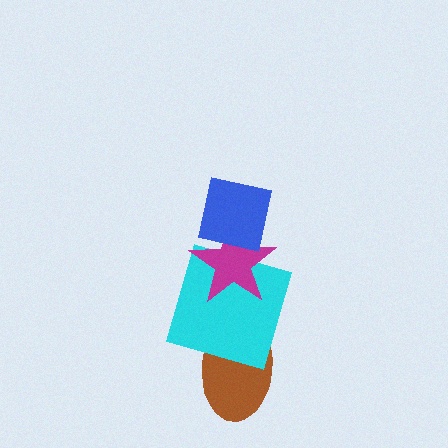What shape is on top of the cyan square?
The magenta star is on top of the cyan square.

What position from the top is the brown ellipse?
The brown ellipse is 4th from the top.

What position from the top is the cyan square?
The cyan square is 3rd from the top.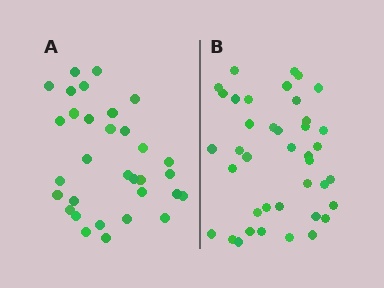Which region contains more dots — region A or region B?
Region B (the right region) has more dots.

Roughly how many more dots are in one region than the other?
Region B has roughly 8 or so more dots than region A.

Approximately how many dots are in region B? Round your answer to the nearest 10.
About 40 dots.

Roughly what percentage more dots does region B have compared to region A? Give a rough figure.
About 25% more.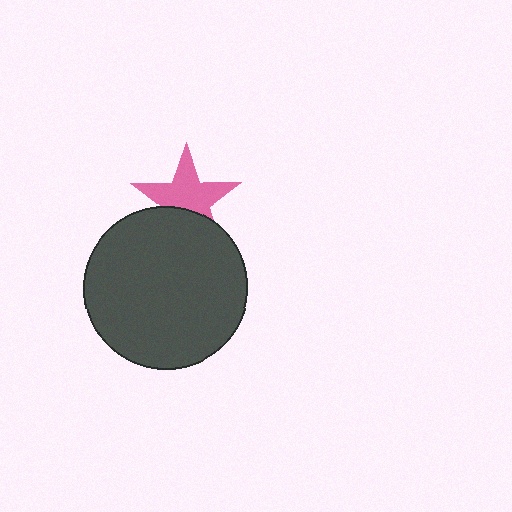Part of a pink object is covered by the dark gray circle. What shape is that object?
It is a star.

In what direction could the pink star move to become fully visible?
The pink star could move up. That would shift it out from behind the dark gray circle entirely.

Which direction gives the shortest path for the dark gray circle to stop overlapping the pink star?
Moving down gives the shortest separation.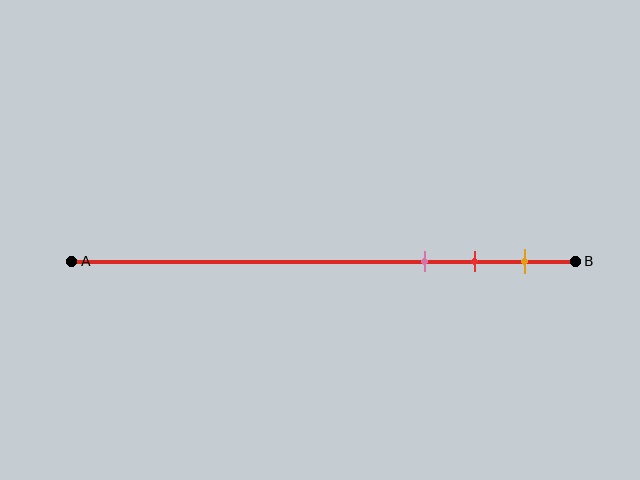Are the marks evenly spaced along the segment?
Yes, the marks are approximately evenly spaced.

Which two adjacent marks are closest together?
The red and orange marks are the closest adjacent pair.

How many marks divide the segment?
There are 3 marks dividing the segment.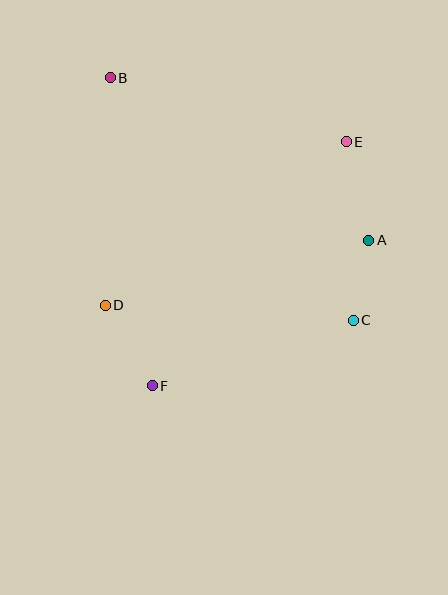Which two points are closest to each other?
Points A and C are closest to each other.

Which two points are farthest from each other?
Points B and C are farthest from each other.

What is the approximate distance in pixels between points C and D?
The distance between C and D is approximately 248 pixels.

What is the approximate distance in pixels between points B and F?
The distance between B and F is approximately 311 pixels.